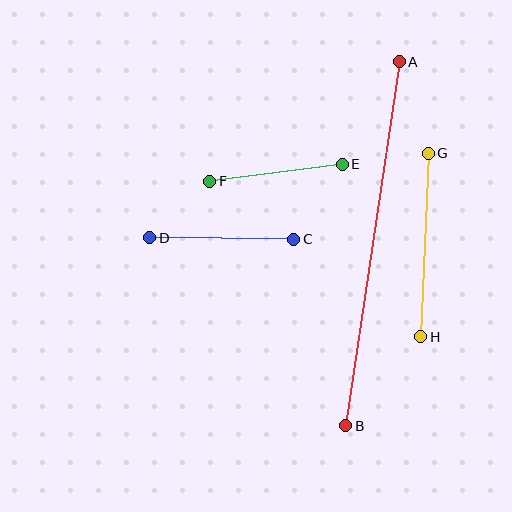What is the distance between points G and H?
The distance is approximately 183 pixels.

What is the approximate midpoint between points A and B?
The midpoint is at approximately (372, 244) pixels.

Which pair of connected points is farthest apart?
Points A and B are farthest apart.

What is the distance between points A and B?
The distance is approximately 368 pixels.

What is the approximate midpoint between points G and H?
The midpoint is at approximately (424, 245) pixels.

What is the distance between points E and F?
The distance is approximately 133 pixels.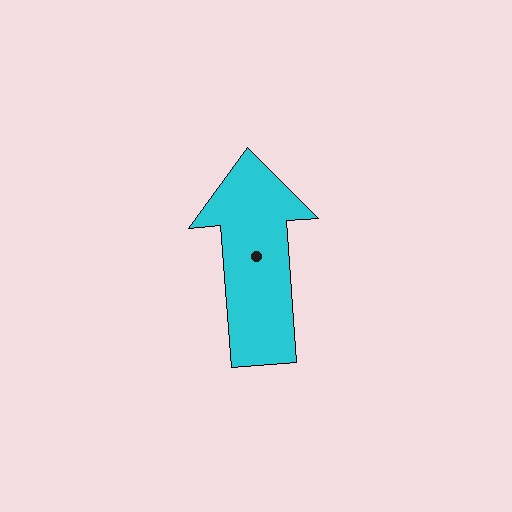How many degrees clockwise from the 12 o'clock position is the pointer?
Approximately 356 degrees.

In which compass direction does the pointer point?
North.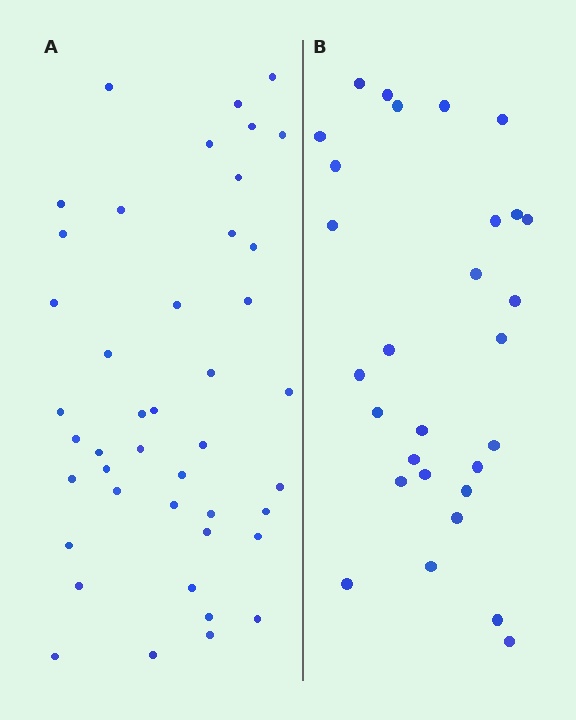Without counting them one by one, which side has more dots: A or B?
Region A (the left region) has more dots.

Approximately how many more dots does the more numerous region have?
Region A has approximately 15 more dots than region B.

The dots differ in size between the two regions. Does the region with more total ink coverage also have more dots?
No. Region B has more total ink coverage because its dots are larger, but region A actually contains more individual dots. Total area can be misleading — the number of items is what matters here.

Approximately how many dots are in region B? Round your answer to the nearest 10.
About 30 dots. (The exact count is 29, which rounds to 30.)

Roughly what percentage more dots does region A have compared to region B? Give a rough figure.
About 50% more.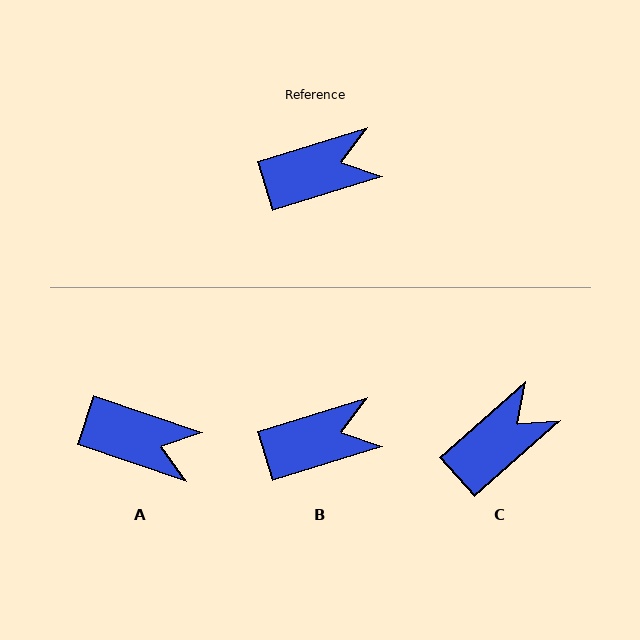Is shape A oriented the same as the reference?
No, it is off by about 36 degrees.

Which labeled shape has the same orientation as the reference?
B.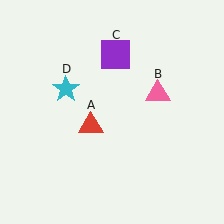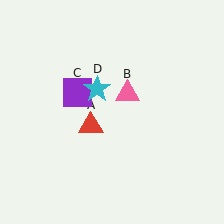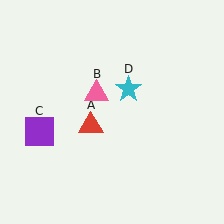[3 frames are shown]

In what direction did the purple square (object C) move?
The purple square (object C) moved down and to the left.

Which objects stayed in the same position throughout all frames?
Red triangle (object A) remained stationary.